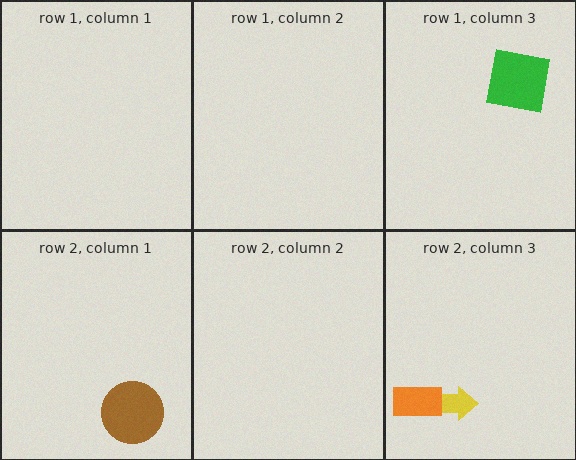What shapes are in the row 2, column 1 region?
The brown circle.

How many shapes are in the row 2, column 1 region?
1.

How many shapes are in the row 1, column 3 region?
1.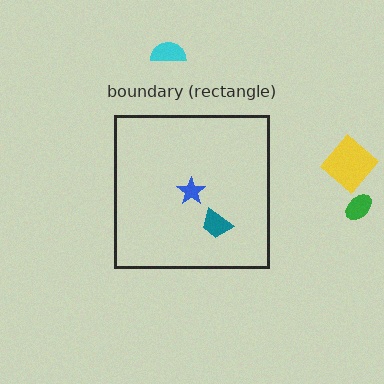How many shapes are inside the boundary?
2 inside, 3 outside.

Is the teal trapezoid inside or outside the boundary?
Inside.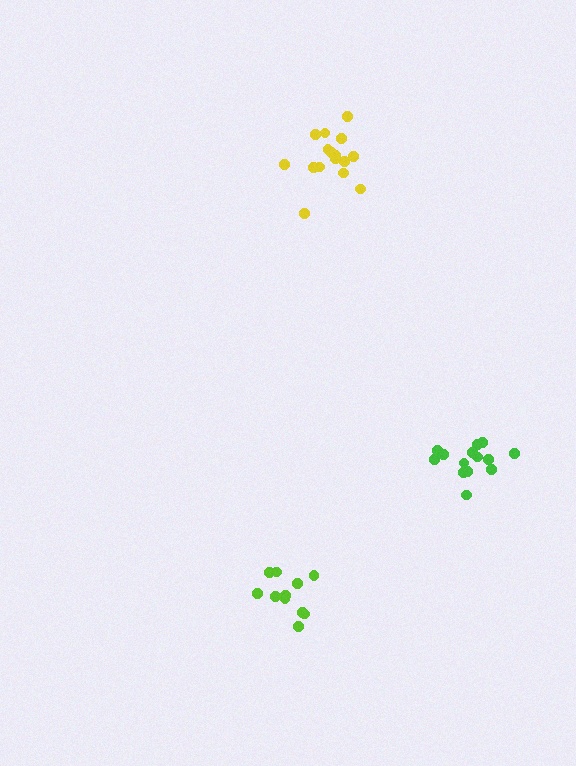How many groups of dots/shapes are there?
There are 3 groups.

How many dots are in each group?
Group 1: 14 dots, Group 2: 16 dots, Group 3: 11 dots (41 total).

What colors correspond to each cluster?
The clusters are colored: green, yellow, lime.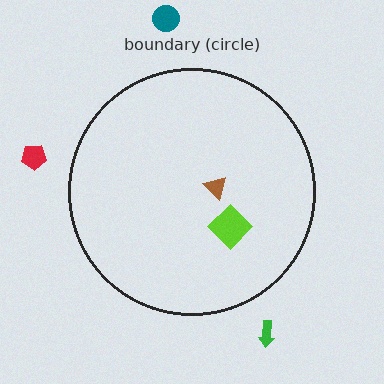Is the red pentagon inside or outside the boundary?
Outside.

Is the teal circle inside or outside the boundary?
Outside.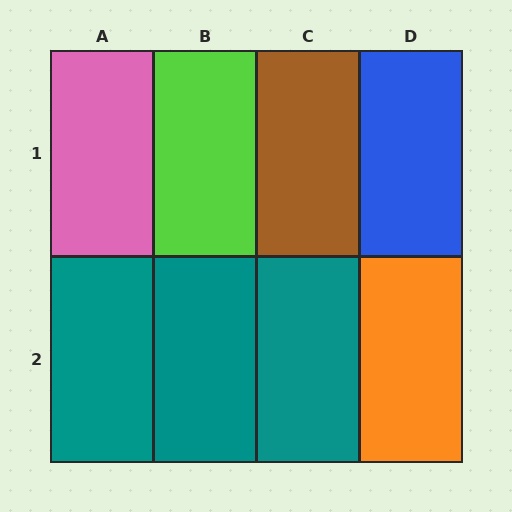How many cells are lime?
1 cell is lime.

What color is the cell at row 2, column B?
Teal.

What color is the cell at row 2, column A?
Teal.